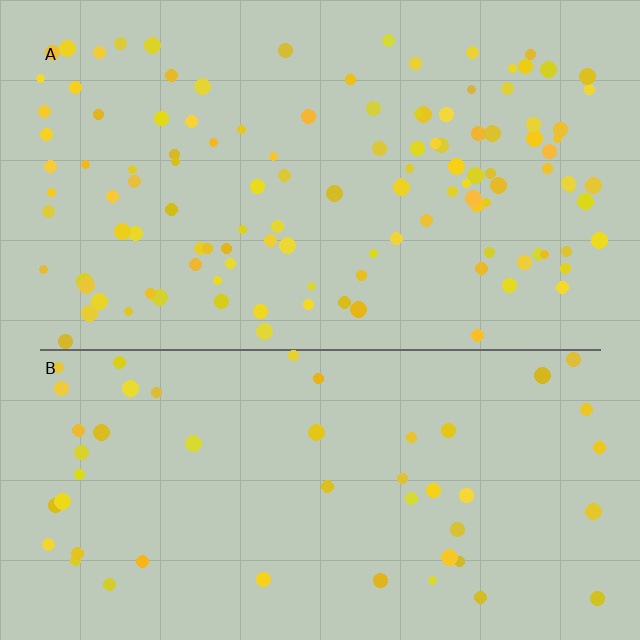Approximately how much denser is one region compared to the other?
Approximately 2.4× — region A over region B.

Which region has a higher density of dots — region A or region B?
A (the top).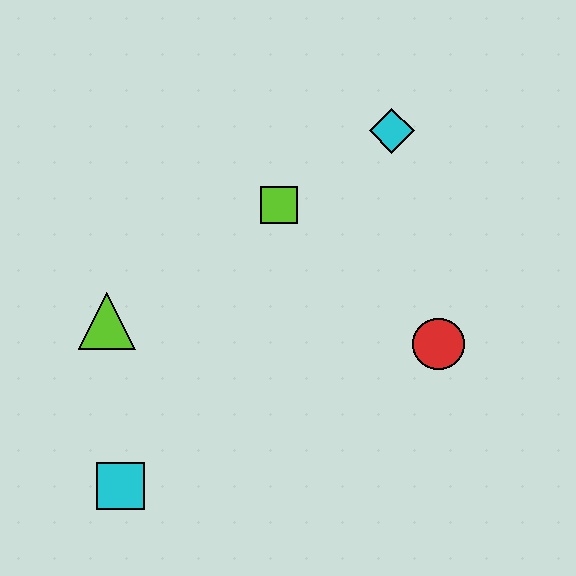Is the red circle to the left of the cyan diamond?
No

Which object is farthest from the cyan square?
The cyan diamond is farthest from the cyan square.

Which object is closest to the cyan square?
The lime triangle is closest to the cyan square.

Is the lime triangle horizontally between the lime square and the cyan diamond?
No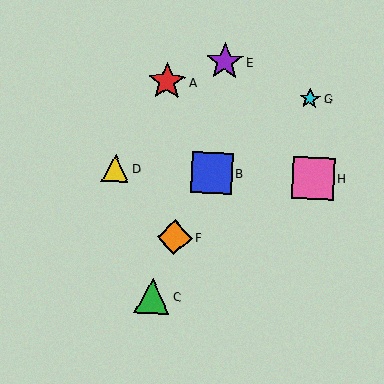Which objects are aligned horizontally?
Objects B, D, H are aligned horizontally.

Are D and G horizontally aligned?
No, D is at y≈169 and G is at y≈99.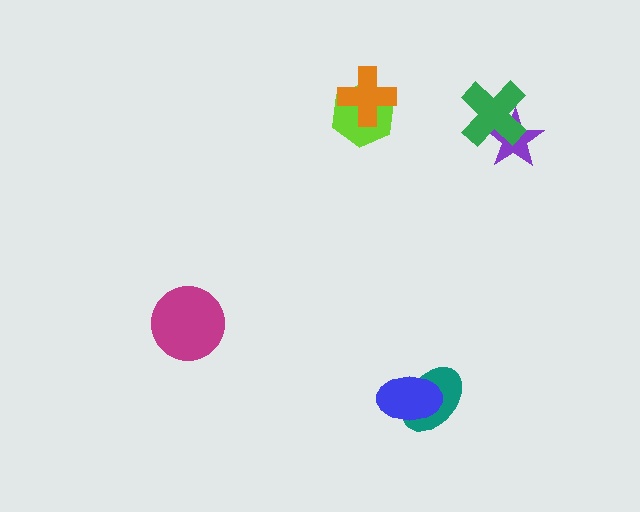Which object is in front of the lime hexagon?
The orange cross is in front of the lime hexagon.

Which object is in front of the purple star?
The green cross is in front of the purple star.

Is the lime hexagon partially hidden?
Yes, it is partially covered by another shape.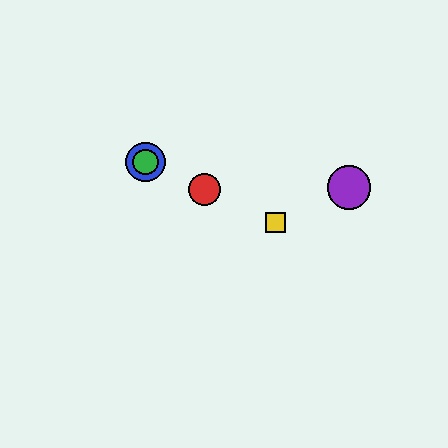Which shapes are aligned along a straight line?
The red circle, the blue circle, the green circle, the yellow square are aligned along a straight line.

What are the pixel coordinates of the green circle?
The green circle is at (145, 162).